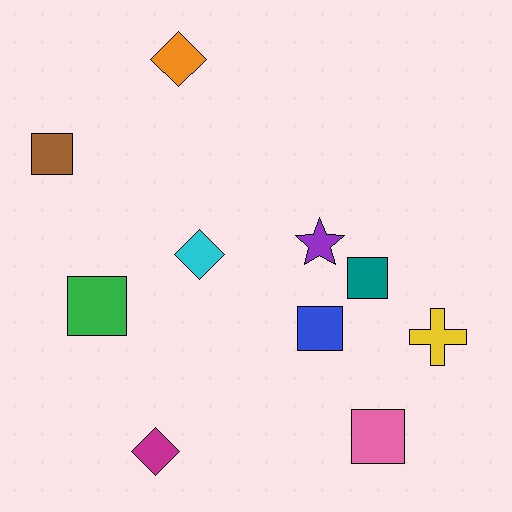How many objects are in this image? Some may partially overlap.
There are 10 objects.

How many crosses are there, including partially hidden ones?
There is 1 cross.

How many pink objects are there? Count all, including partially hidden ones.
There is 1 pink object.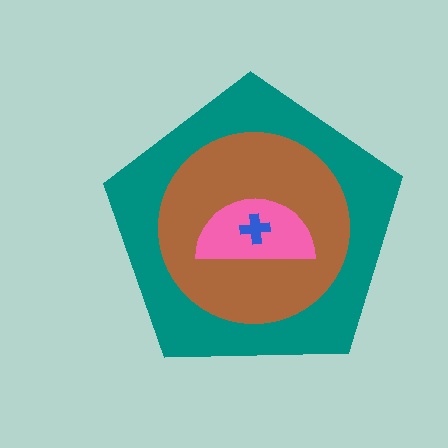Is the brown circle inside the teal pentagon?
Yes.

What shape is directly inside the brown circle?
The pink semicircle.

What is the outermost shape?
The teal pentagon.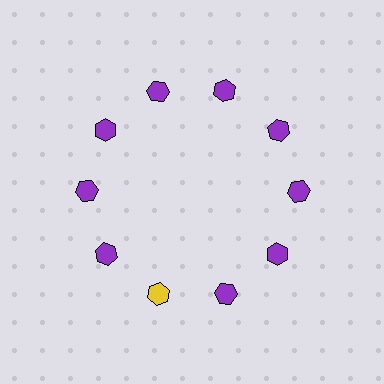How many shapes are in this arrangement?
There are 10 shapes arranged in a ring pattern.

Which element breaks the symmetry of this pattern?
The yellow hexagon at roughly the 7 o'clock position breaks the symmetry. All other shapes are purple hexagons.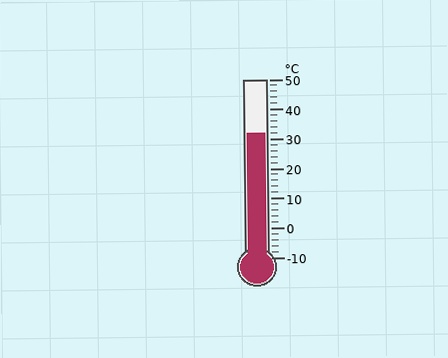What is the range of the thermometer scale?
The thermometer scale ranges from -10°C to 50°C.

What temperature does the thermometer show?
The thermometer shows approximately 32°C.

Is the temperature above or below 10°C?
The temperature is above 10°C.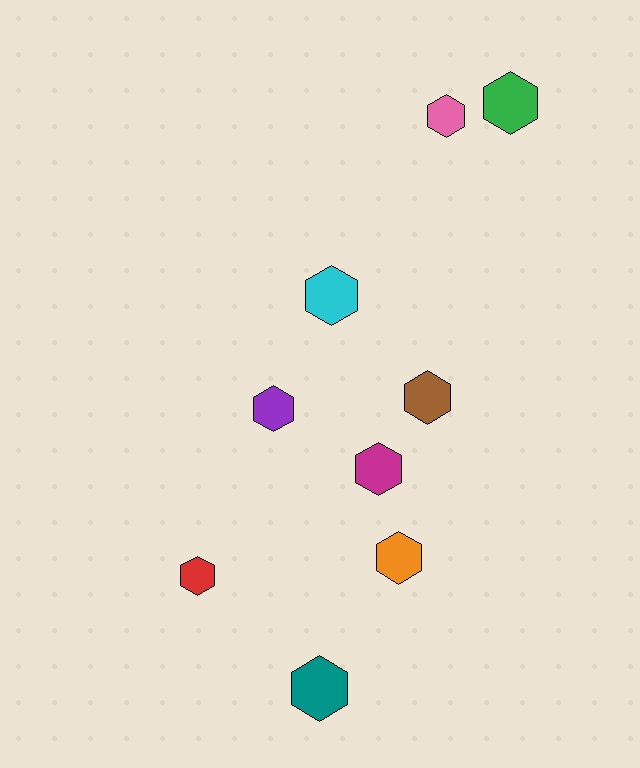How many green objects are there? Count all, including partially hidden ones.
There is 1 green object.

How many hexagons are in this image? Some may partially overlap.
There are 9 hexagons.